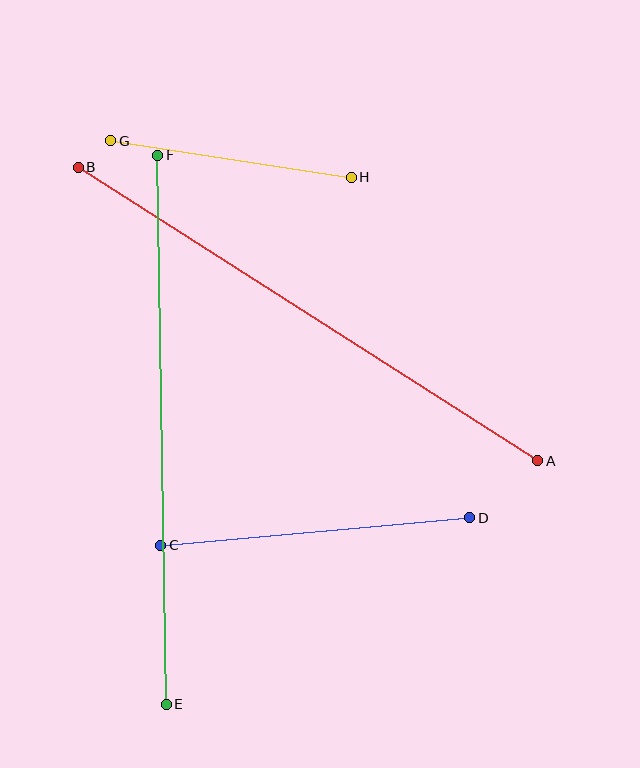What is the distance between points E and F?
The distance is approximately 549 pixels.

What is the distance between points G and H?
The distance is approximately 243 pixels.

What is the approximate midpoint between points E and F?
The midpoint is at approximately (162, 430) pixels.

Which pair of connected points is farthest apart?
Points E and F are farthest apart.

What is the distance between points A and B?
The distance is approximately 545 pixels.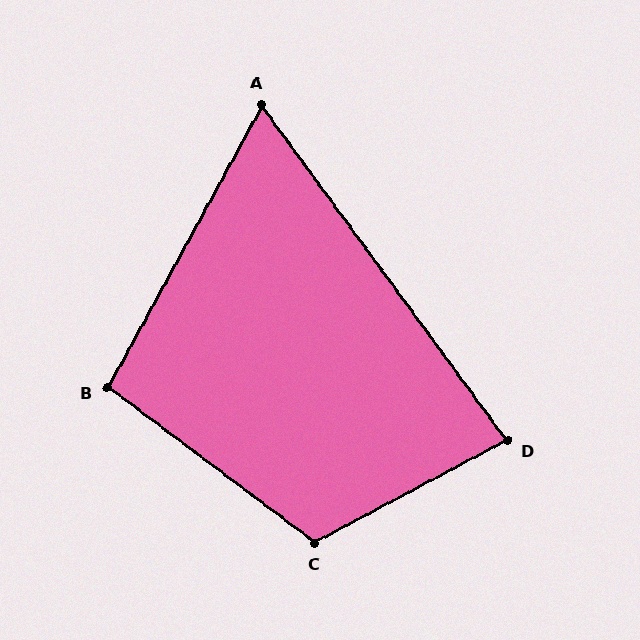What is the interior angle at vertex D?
Approximately 82 degrees (acute).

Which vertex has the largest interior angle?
C, at approximately 115 degrees.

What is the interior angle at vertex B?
Approximately 98 degrees (obtuse).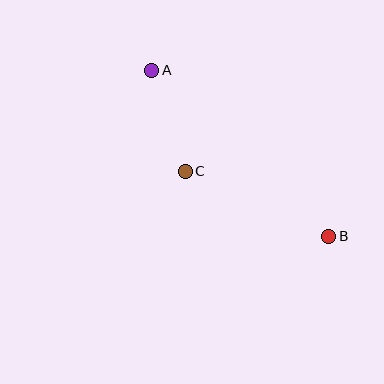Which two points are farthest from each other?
Points A and B are farthest from each other.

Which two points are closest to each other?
Points A and C are closest to each other.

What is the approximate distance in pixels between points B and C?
The distance between B and C is approximately 158 pixels.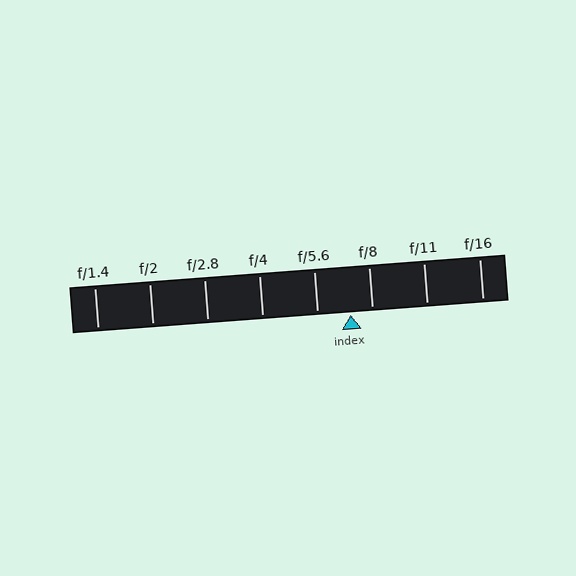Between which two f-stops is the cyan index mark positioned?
The index mark is between f/5.6 and f/8.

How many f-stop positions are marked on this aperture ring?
There are 8 f-stop positions marked.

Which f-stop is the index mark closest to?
The index mark is closest to f/8.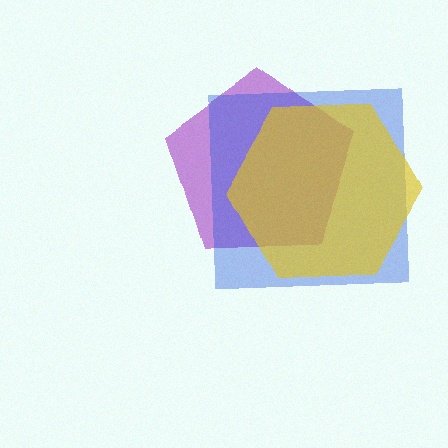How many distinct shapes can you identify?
There are 3 distinct shapes: a purple pentagon, a blue square, a yellow hexagon.